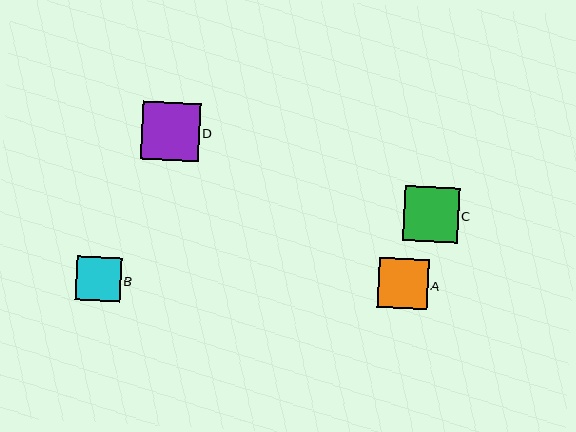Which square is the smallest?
Square B is the smallest with a size of approximately 44 pixels.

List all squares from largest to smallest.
From largest to smallest: D, C, A, B.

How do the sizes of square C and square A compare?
Square C and square A are approximately the same size.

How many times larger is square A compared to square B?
Square A is approximately 1.1 times the size of square B.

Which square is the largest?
Square D is the largest with a size of approximately 58 pixels.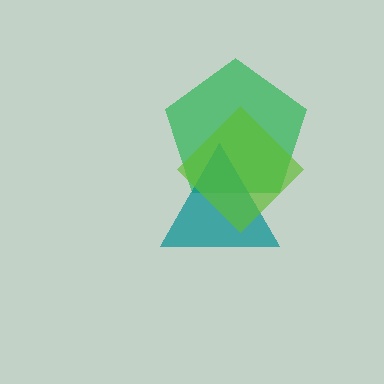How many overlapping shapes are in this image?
There are 3 overlapping shapes in the image.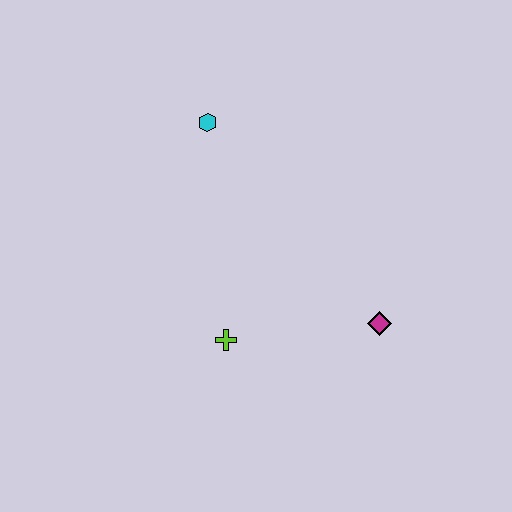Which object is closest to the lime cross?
The magenta diamond is closest to the lime cross.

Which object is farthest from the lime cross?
The cyan hexagon is farthest from the lime cross.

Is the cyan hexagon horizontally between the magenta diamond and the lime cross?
No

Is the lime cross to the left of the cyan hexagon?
No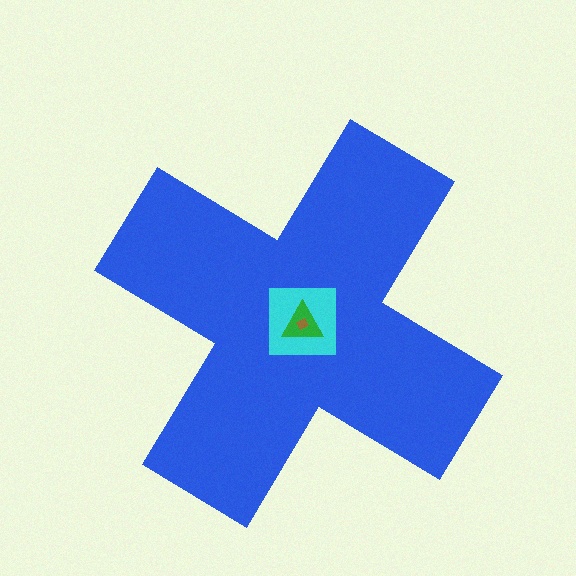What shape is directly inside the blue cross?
The cyan square.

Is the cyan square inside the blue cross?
Yes.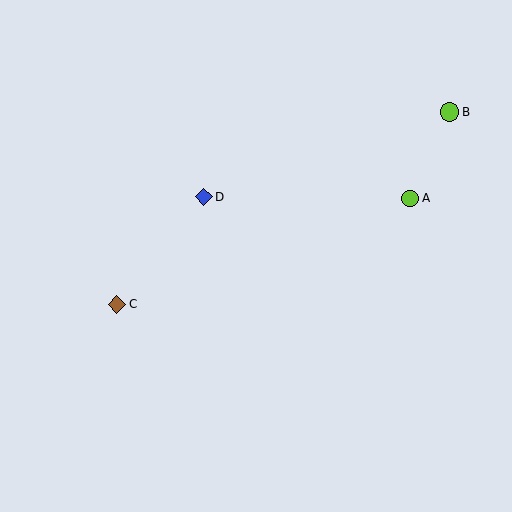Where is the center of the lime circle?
The center of the lime circle is at (410, 198).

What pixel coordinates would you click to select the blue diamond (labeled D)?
Click at (204, 197) to select the blue diamond D.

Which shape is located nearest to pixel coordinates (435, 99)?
The lime circle (labeled B) at (449, 112) is nearest to that location.